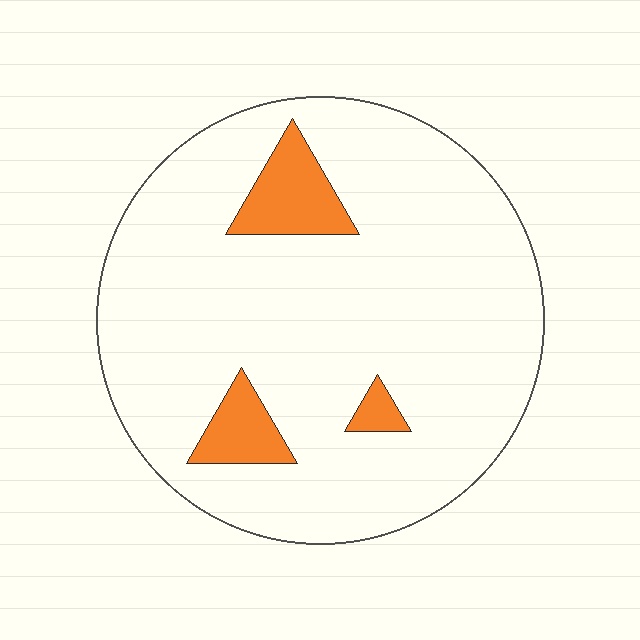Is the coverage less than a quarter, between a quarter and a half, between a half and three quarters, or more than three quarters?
Less than a quarter.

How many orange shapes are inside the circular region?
3.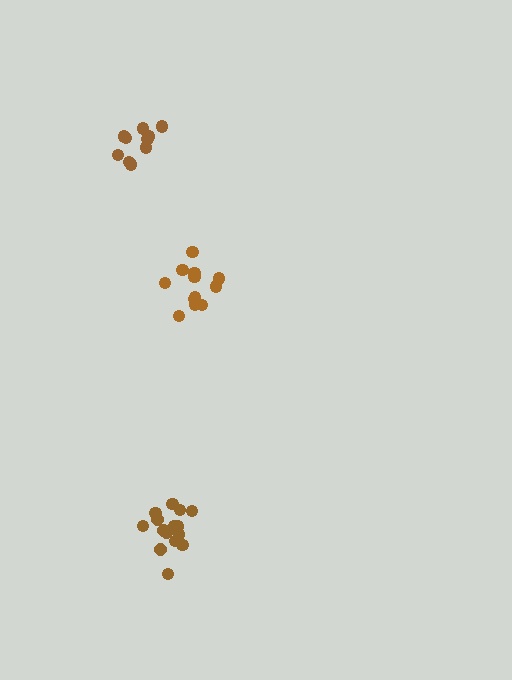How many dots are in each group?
Group 1: 11 dots, Group 2: 16 dots, Group 3: 12 dots (39 total).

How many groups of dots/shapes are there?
There are 3 groups.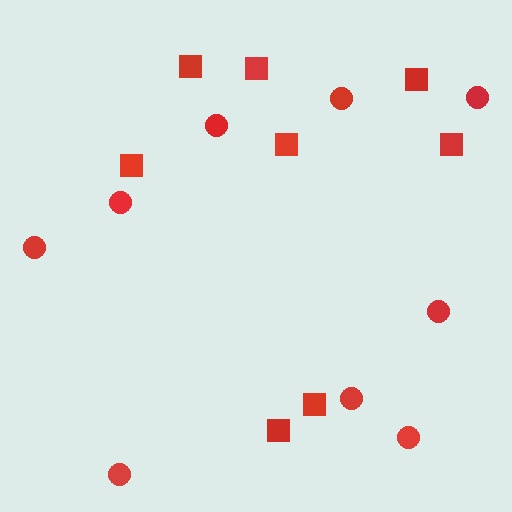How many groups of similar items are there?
There are 2 groups: one group of circles (9) and one group of squares (8).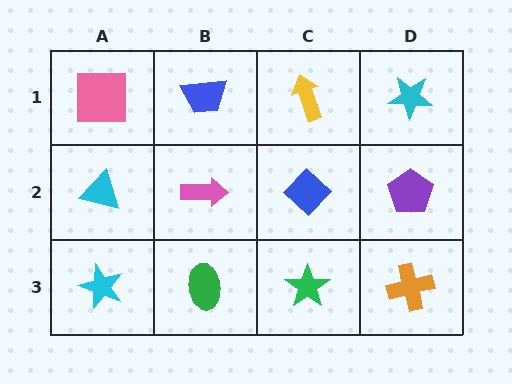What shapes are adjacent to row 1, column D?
A purple pentagon (row 2, column D), a yellow arrow (row 1, column C).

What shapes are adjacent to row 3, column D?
A purple pentagon (row 2, column D), a green star (row 3, column C).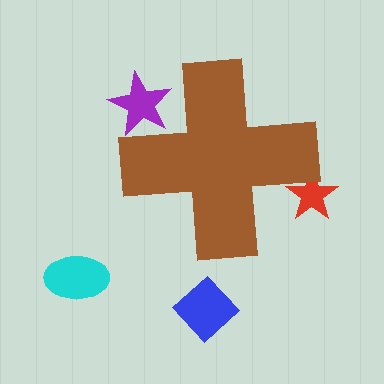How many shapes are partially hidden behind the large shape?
2 shapes are partially hidden.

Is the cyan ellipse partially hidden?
No, the cyan ellipse is fully visible.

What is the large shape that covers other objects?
A brown cross.